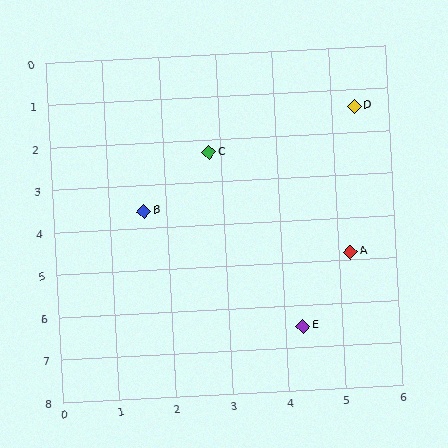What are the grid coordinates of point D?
Point D is at approximately (5.4, 1.4).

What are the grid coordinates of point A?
Point A is at approximately (5.2, 4.8).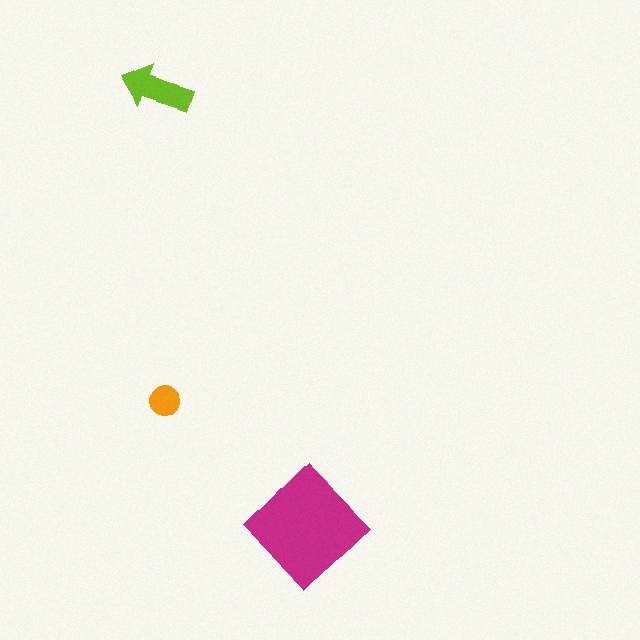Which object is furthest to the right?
The magenta diamond is rightmost.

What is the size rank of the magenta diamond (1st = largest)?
1st.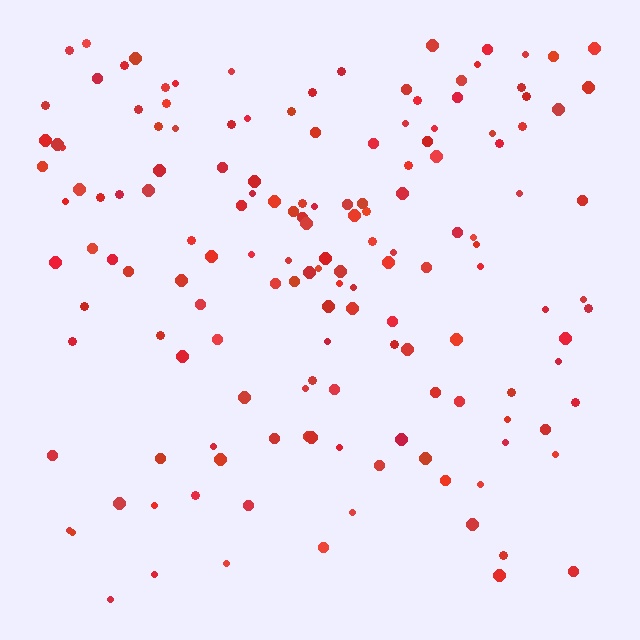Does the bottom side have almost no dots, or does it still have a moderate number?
Still a moderate number, just noticeably fewer than the top.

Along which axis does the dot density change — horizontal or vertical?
Vertical.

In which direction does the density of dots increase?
From bottom to top, with the top side densest.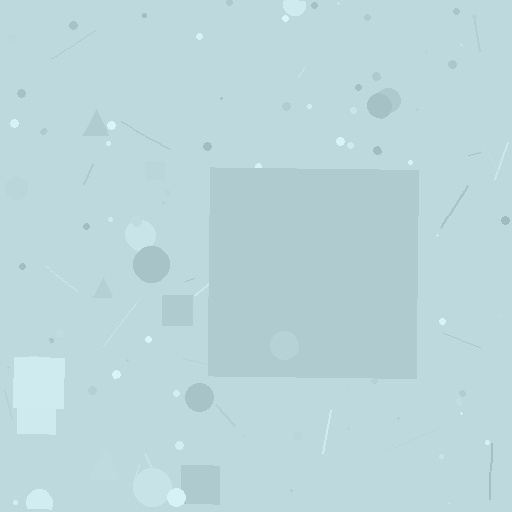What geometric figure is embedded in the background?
A square is embedded in the background.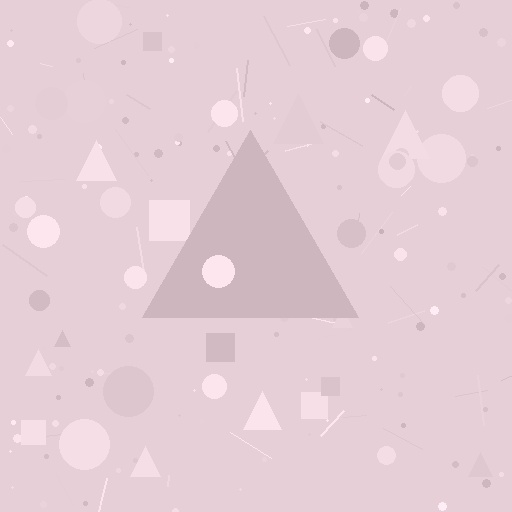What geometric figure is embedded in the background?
A triangle is embedded in the background.